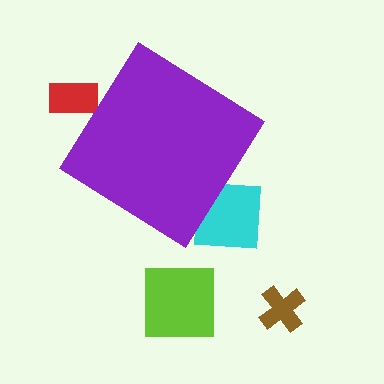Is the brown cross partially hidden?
No, the brown cross is fully visible.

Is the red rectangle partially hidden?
Yes, the red rectangle is partially hidden behind the purple diamond.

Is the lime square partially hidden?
No, the lime square is fully visible.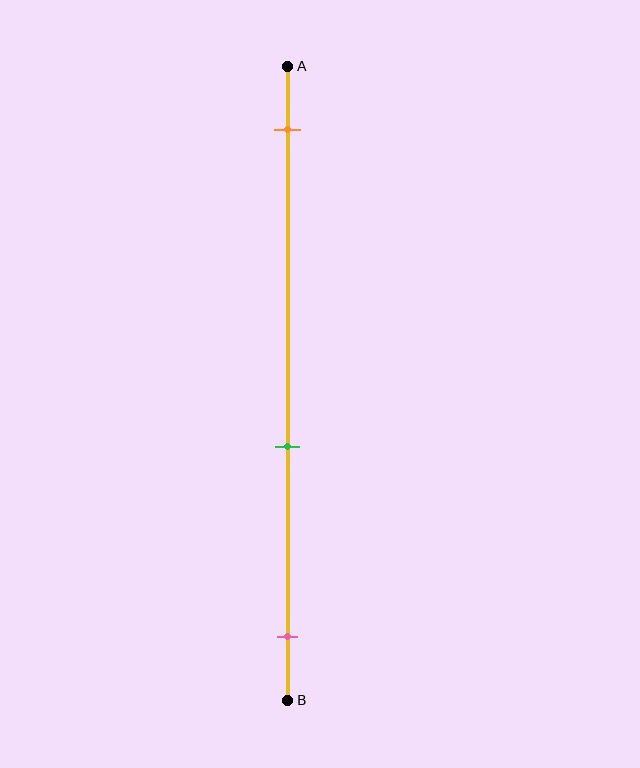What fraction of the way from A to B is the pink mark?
The pink mark is approximately 90% (0.9) of the way from A to B.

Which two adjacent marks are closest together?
The green and pink marks are the closest adjacent pair.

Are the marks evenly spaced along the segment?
No, the marks are not evenly spaced.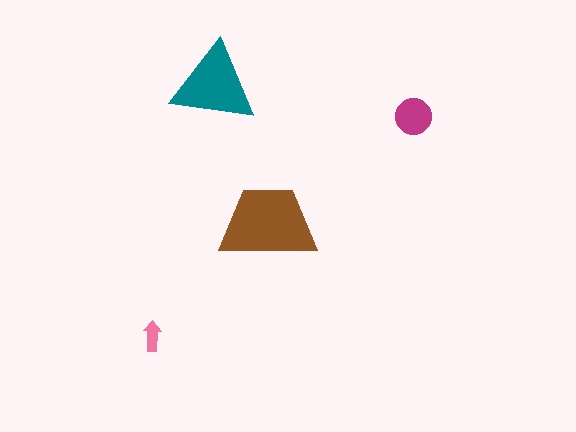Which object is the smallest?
The pink arrow.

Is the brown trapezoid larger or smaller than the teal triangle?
Larger.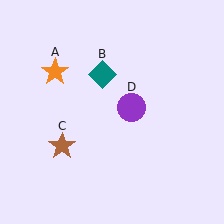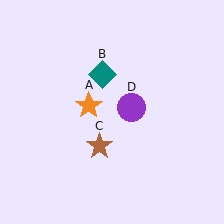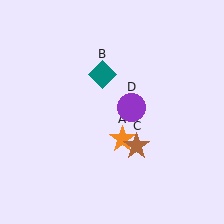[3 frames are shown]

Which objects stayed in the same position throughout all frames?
Teal diamond (object B) and purple circle (object D) remained stationary.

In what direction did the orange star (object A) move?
The orange star (object A) moved down and to the right.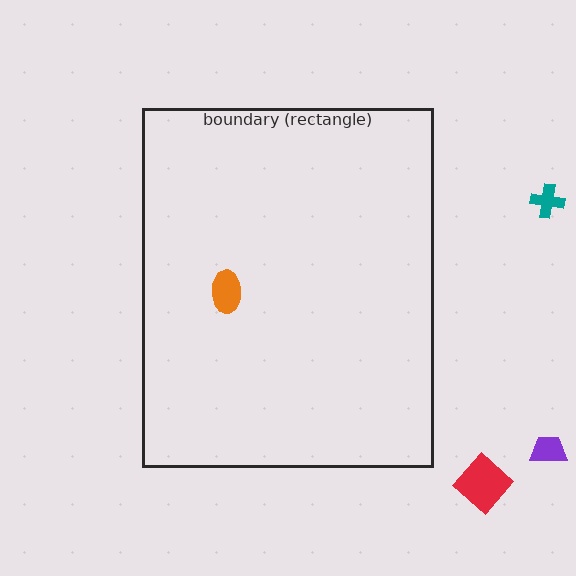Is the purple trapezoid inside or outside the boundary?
Outside.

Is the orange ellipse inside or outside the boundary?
Inside.